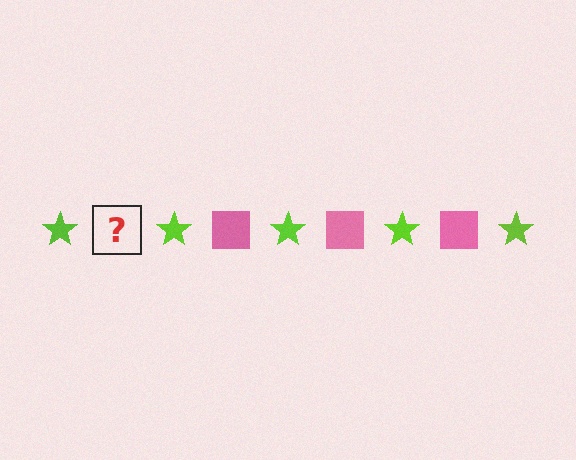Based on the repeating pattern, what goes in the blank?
The blank should be a pink square.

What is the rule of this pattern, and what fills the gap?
The rule is that the pattern alternates between lime star and pink square. The gap should be filled with a pink square.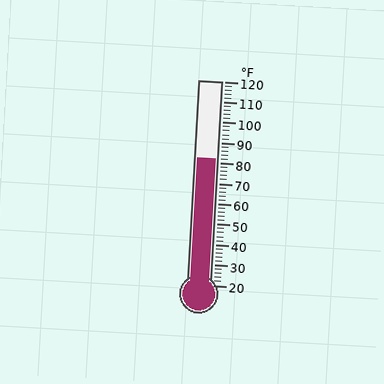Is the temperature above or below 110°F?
The temperature is below 110°F.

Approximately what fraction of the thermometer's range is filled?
The thermometer is filled to approximately 60% of its range.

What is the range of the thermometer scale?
The thermometer scale ranges from 20°F to 120°F.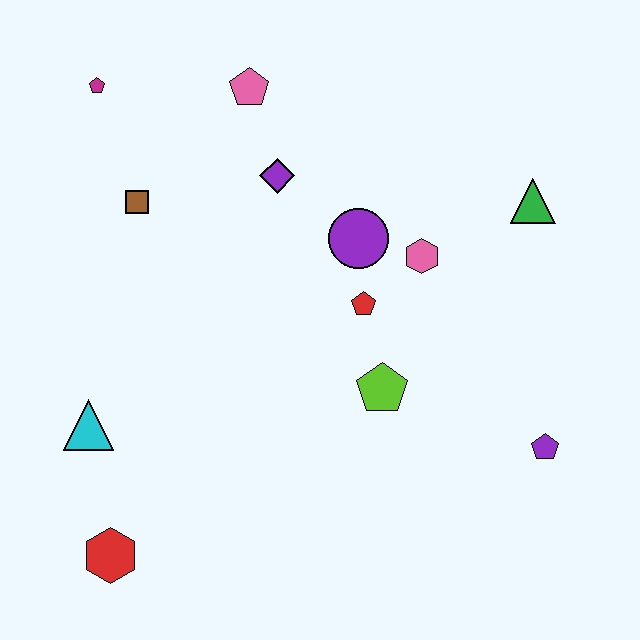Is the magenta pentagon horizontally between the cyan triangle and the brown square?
Yes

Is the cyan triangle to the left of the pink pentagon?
Yes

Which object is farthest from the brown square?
The purple pentagon is farthest from the brown square.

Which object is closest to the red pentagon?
The purple circle is closest to the red pentagon.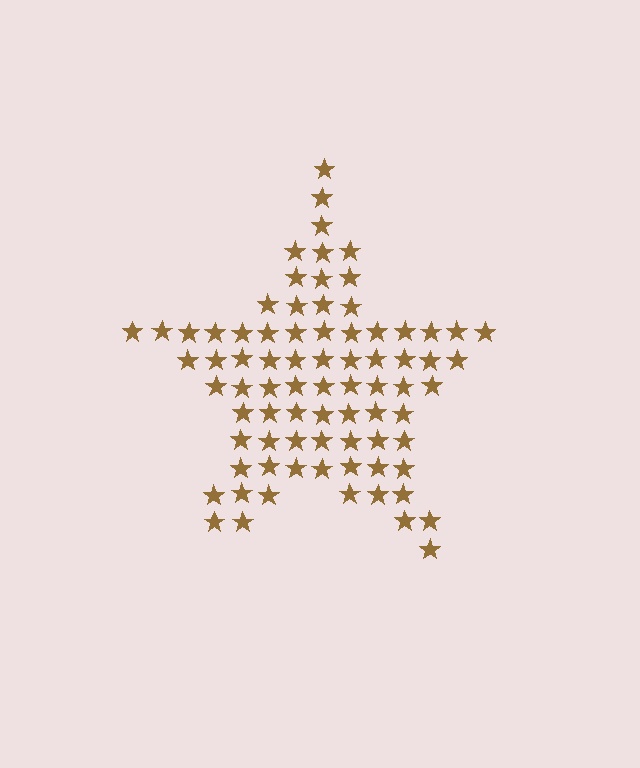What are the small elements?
The small elements are stars.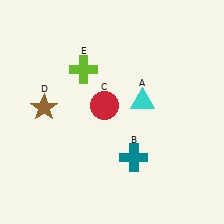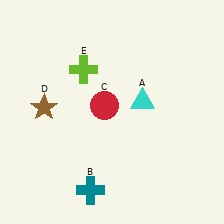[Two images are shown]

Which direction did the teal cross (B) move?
The teal cross (B) moved left.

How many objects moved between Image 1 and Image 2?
1 object moved between the two images.